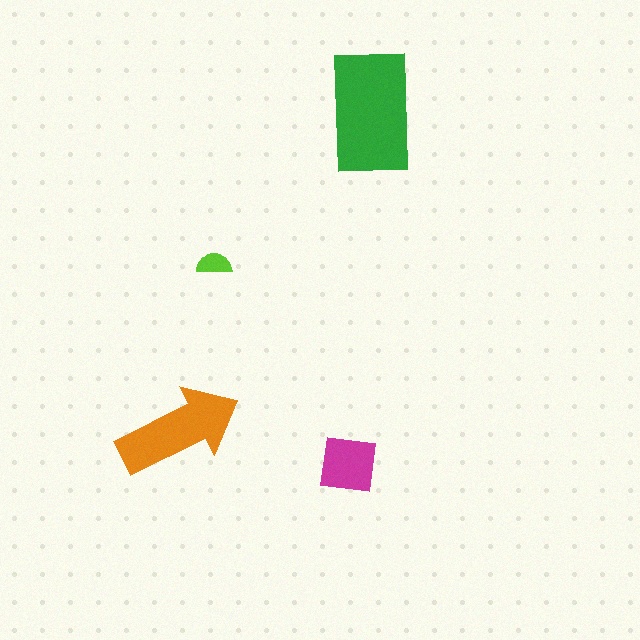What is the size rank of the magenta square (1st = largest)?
3rd.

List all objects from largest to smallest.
The green rectangle, the orange arrow, the magenta square, the lime semicircle.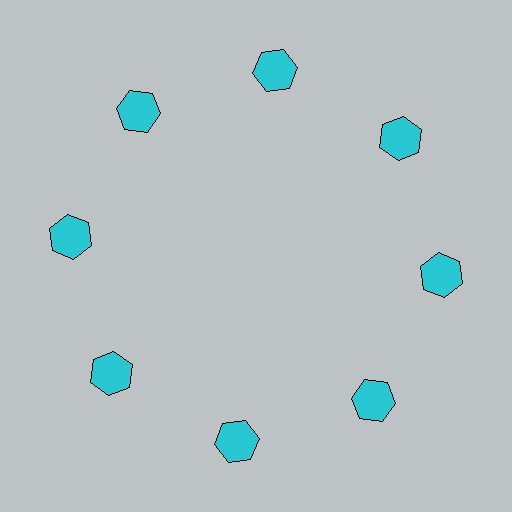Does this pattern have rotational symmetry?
Yes, this pattern has 8-fold rotational symmetry. It looks the same after rotating 45 degrees around the center.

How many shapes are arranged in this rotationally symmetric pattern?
There are 8 shapes, arranged in 8 groups of 1.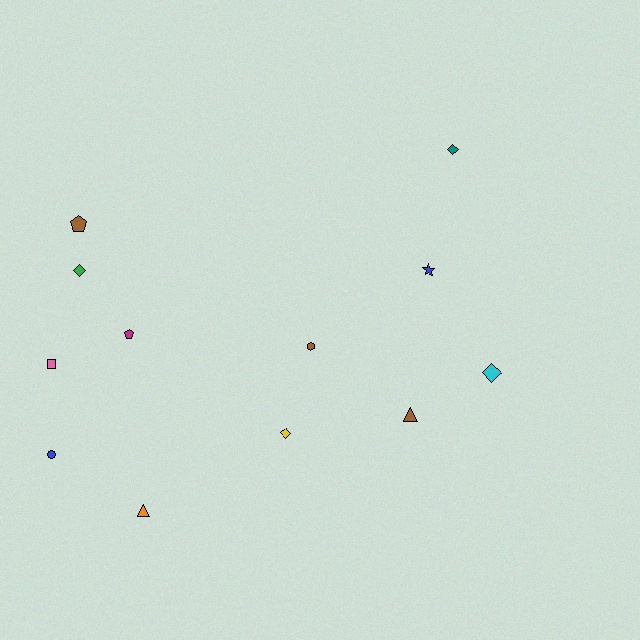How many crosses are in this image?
There are no crosses.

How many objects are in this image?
There are 12 objects.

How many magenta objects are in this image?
There is 1 magenta object.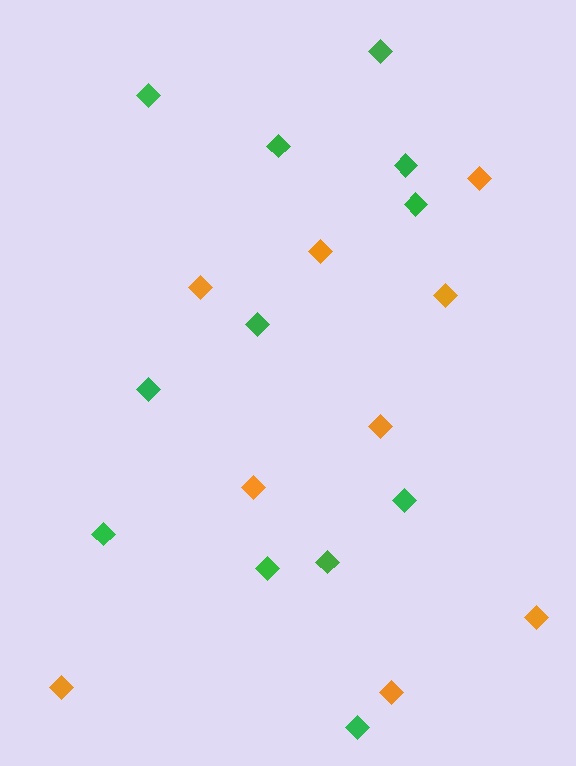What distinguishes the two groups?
There are 2 groups: one group of orange diamonds (9) and one group of green diamonds (12).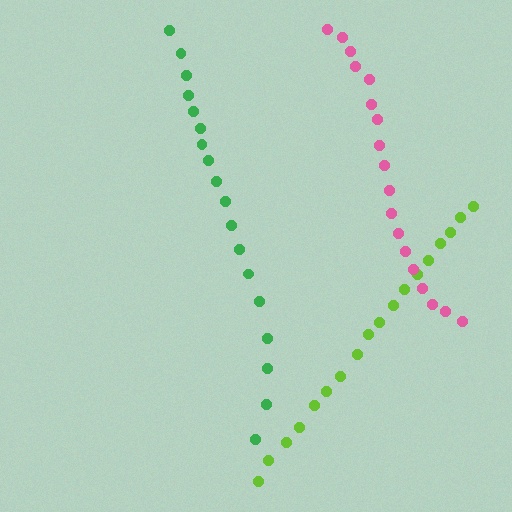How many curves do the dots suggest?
There are 3 distinct paths.